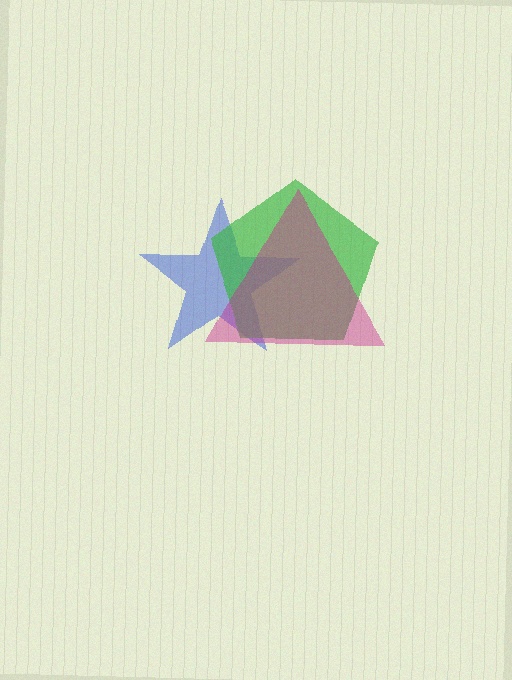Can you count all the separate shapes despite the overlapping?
Yes, there are 3 separate shapes.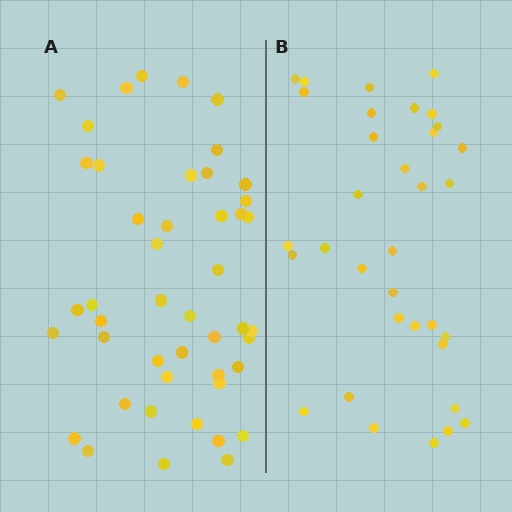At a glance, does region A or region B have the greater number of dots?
Region A (the left region) has more dots.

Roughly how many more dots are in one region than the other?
Region A has roughly 12 or so more dots than region B.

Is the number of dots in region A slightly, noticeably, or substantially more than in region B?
Region A has noticeably more, but not dramatically so. The ratio is roughly 1.4 to 1.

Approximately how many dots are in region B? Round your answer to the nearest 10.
About 30 dots. (The exact count is 34, which rounds to 30.)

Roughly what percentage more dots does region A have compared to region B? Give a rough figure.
About 35% more.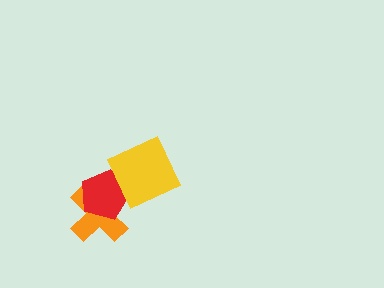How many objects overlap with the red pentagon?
2 objects overlap with the red pentagon.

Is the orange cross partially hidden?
Yes, it is partially covered by another shape.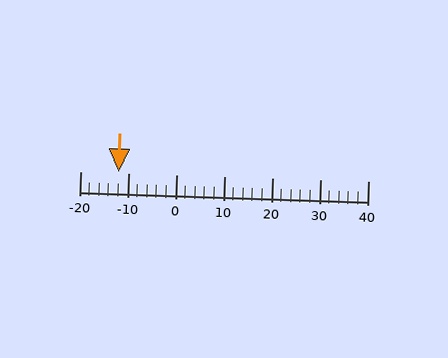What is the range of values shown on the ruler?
The ruler shows values from -20 to 40.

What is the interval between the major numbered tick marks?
The major tick marks are spaced 10 units apart.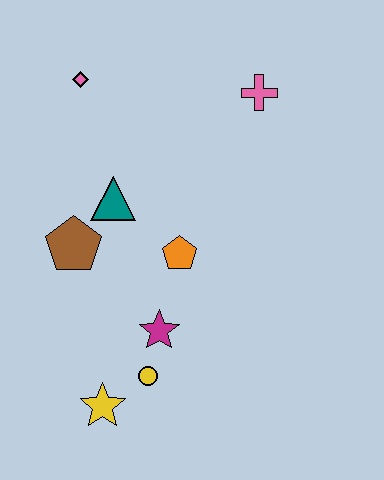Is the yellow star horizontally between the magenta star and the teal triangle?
No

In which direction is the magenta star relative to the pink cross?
The magenta star is below the pink cross.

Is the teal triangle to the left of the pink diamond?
No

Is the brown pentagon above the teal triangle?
No